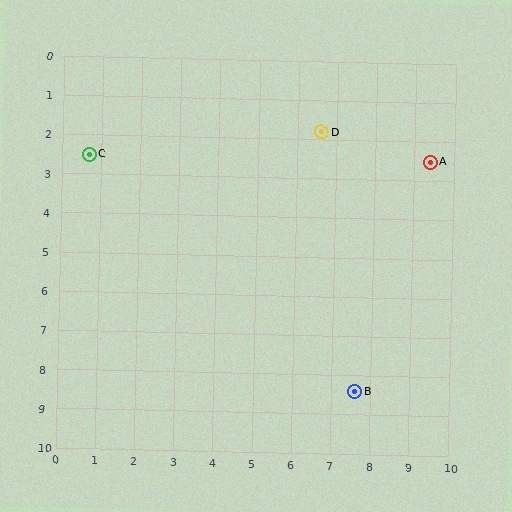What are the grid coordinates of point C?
Point C is at approximately (0.7, 2.5).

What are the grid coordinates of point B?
Point B is at approximately (7.6, 8.4).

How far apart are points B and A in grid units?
Points B and A are about 6.2 grid units apart.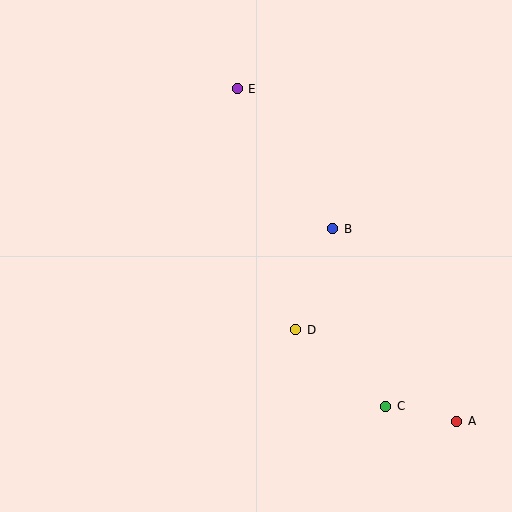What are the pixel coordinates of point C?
Point C is at (386, 406).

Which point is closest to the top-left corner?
Point E is closest to the top-left corner.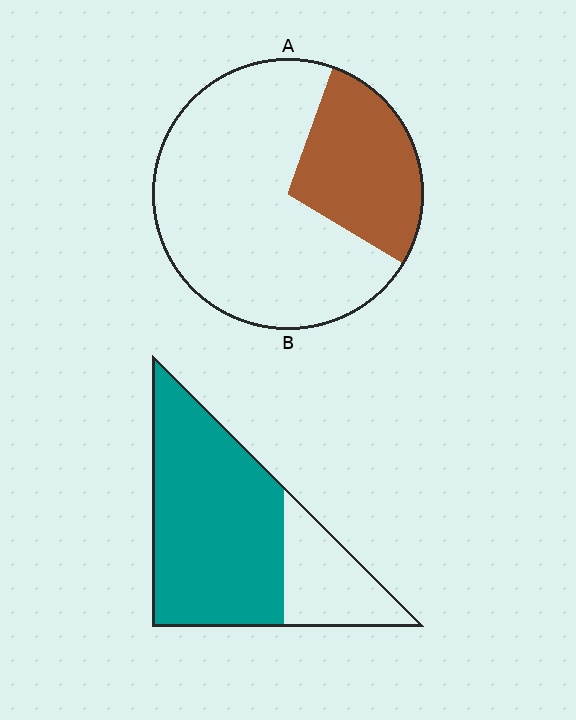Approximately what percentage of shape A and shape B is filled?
A is approximately 30% and B is approximately 75%.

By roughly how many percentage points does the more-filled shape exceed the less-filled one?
By roughly 45 percentage points (B over A).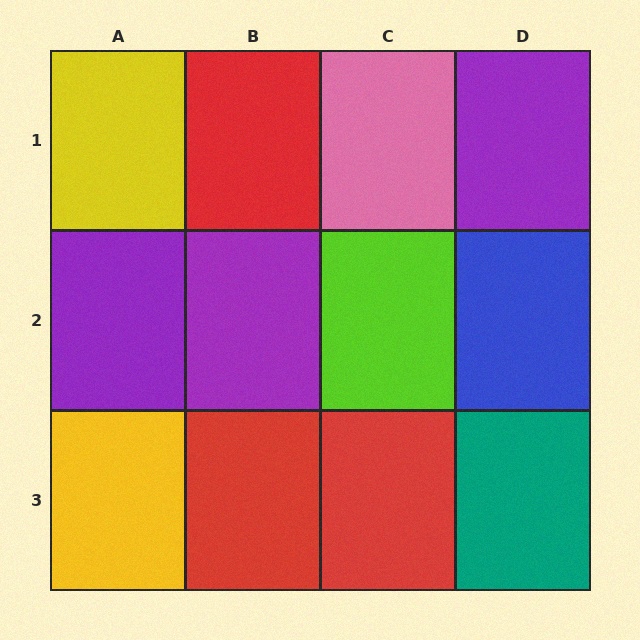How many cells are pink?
1 cell is pink.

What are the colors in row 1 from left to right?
Yellow, red, pink, purple.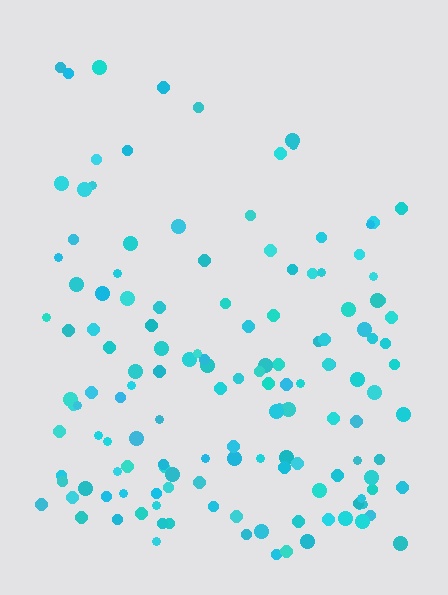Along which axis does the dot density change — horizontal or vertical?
Vertical.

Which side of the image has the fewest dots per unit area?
The top.